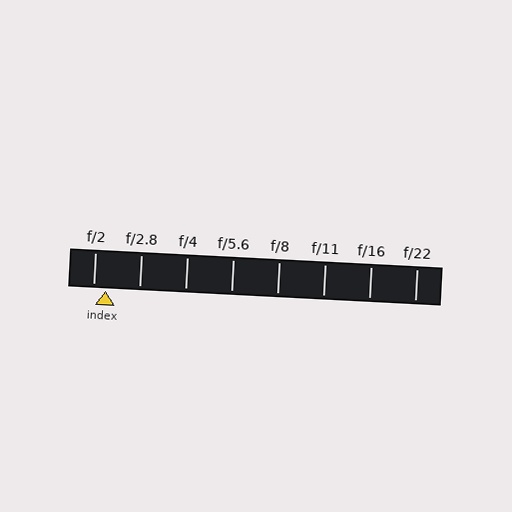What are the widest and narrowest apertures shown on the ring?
The widest aperture shown is f/2 and the narrowest is f/22.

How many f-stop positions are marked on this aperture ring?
There are 8 f-stop positions marked.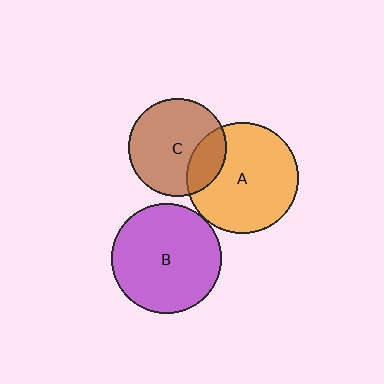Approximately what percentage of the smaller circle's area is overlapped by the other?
Approximately 25%.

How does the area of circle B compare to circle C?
Approximately 1.3 times.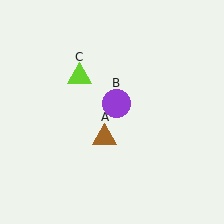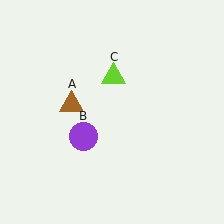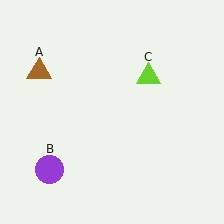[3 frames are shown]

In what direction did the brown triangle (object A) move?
The brown triangle (object A) moved up and to the left.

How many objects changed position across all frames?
3 objects changed position: brown triangle (object A), purple circle (object B), lime triangle (object C).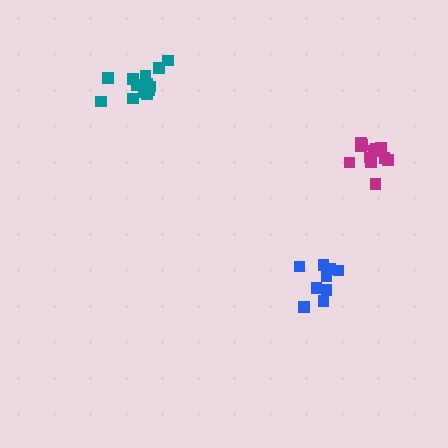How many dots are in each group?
Group 1: 9 dots, Group 2: 14 dots, Group 3: 13 dots (36 total).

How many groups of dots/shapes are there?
There are 3 groups.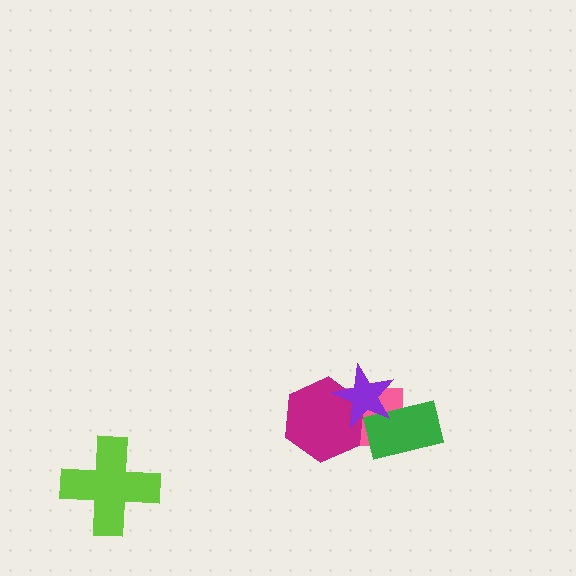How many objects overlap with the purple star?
3 objects overlap with the purple star.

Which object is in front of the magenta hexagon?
The purple star is in front of the magenta hexagon.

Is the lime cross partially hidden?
No, no other shape covers it.